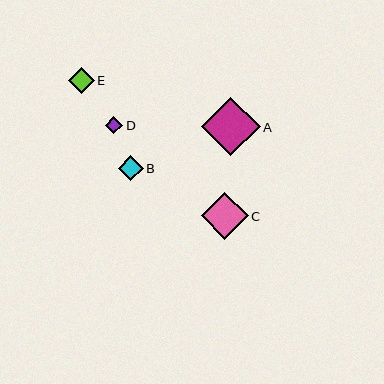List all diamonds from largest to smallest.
From largest to smallest: A, C, E, B, D.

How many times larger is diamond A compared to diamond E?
Diamond A is approximately 2.3 times the size of diamond E.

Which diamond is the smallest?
Diamond D is the smallest with a size of approximately 17 pixels.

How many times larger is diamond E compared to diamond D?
Diamond E is approximately 1.5 times the size of diamond D.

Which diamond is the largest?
Diamond A is the largest with a size of approximately 58 pixels.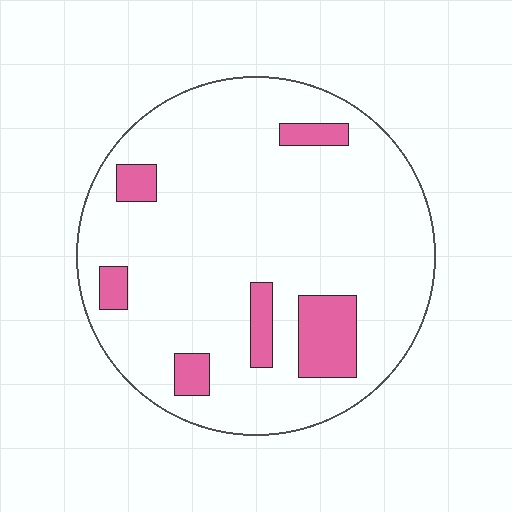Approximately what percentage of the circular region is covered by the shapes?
Approximately 15%.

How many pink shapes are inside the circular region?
6.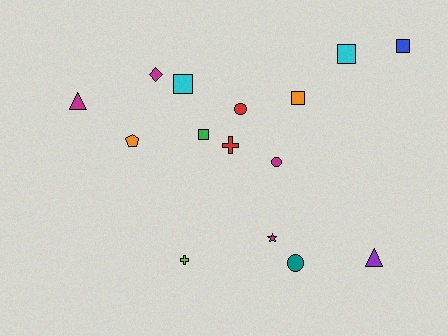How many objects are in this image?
There are 15 objects.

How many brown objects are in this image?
There are no brown objects.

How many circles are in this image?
There are 3 circles.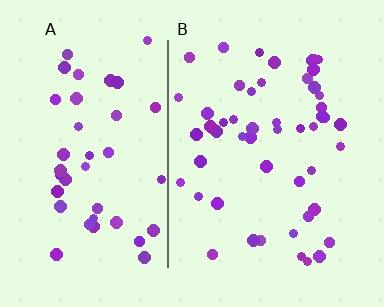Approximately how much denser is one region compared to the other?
Approximately 1.2× — region B over region A.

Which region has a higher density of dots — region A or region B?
B (the right).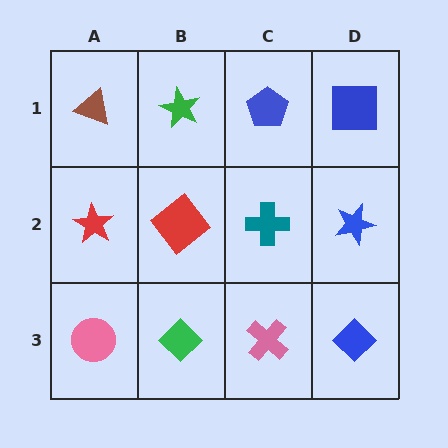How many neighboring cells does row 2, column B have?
4.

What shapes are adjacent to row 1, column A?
A red star (row 2, column A), a green star (row 1, column B).